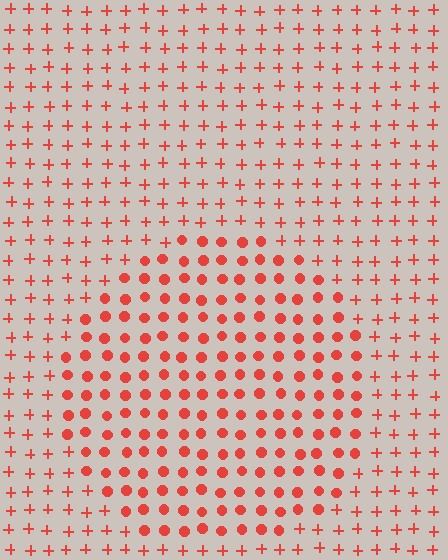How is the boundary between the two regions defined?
The boundary is defined by a change in element shape: circles inside vs. plus signs outside. All elements share the same color and spacing.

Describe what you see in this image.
The image is filled with small red elements arranged in a uniform grid. A circle-shaped region contains circles, while the surrounding area contains plus signs. The boundary is defined purely by the change in element shape.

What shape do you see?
I see a circle.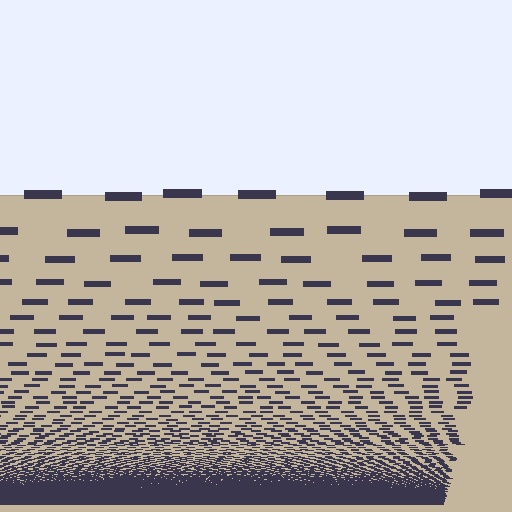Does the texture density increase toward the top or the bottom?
Density increases toward the bottom.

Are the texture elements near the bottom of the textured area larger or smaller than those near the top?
Smaller. The gradient is inverted — elements near the bottom are smaller and denser.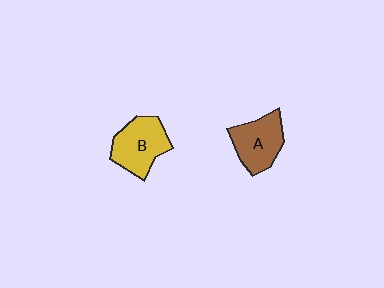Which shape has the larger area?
Shape B (yellow).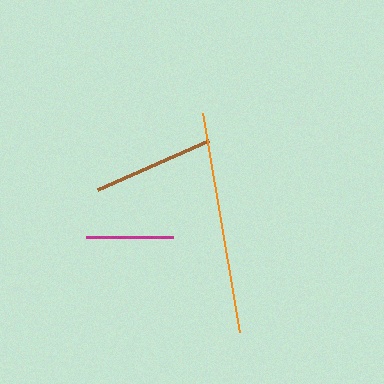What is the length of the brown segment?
The brown segment is approximately 122 pixels long.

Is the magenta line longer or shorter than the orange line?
The orange line is longer than the magenta line.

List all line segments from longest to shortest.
From longest to shortest: orange, brown, magenta.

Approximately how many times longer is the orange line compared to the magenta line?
The orange line is approximately 2.5 times the length of the magenta line.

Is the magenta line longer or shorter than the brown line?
The brown line is longer than the magenta line.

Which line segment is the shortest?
The magenta line is the shortest at approximately 87 pixels.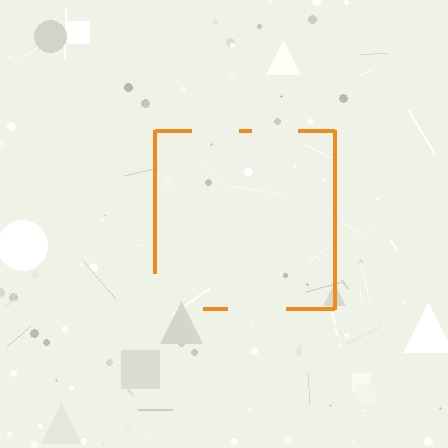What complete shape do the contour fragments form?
The contour fragments form a square.